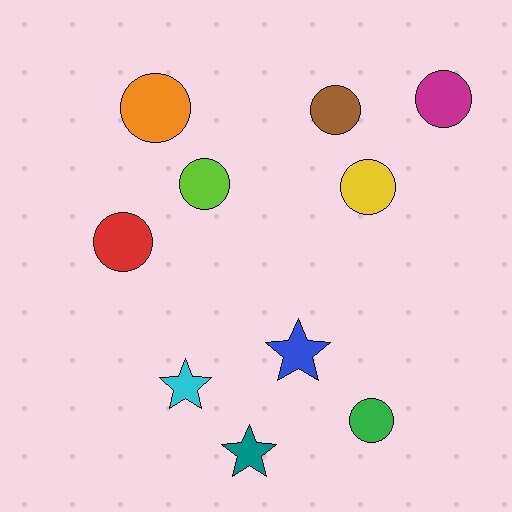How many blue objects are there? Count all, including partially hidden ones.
There is 1 blue object.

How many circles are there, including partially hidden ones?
There are 7 circles.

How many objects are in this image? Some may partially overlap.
There are 10 objects.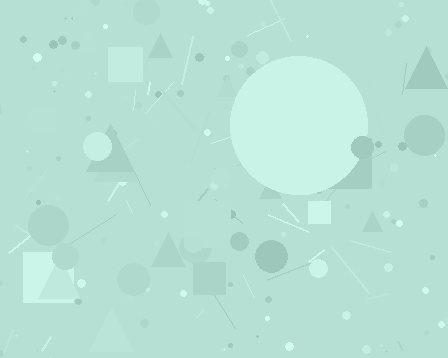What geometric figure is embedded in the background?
A circle is embedded in the background.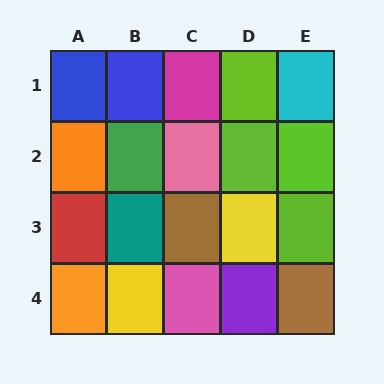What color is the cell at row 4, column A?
Orange.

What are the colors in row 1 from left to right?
Blue, blue, magenta, lime, cyan.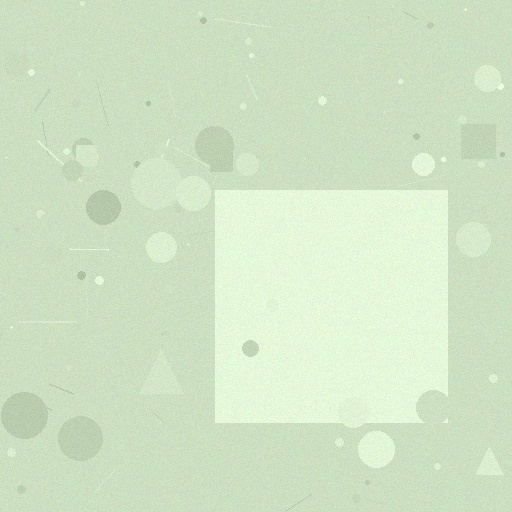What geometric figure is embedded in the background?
A square is embedded in the background.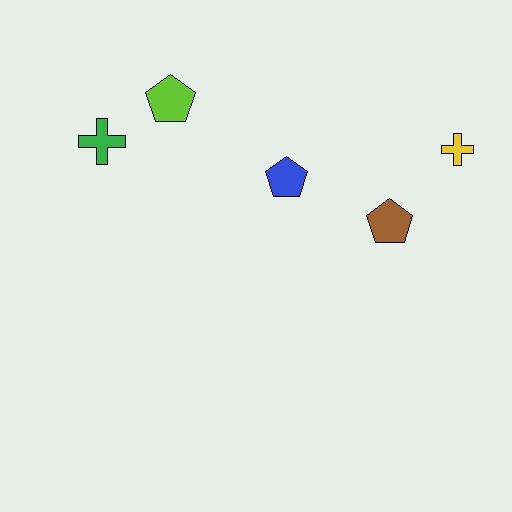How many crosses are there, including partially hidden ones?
There are 2 crosses.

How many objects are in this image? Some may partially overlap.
There are 5 objects.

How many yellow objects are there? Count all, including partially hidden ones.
There is 1 yellow object.